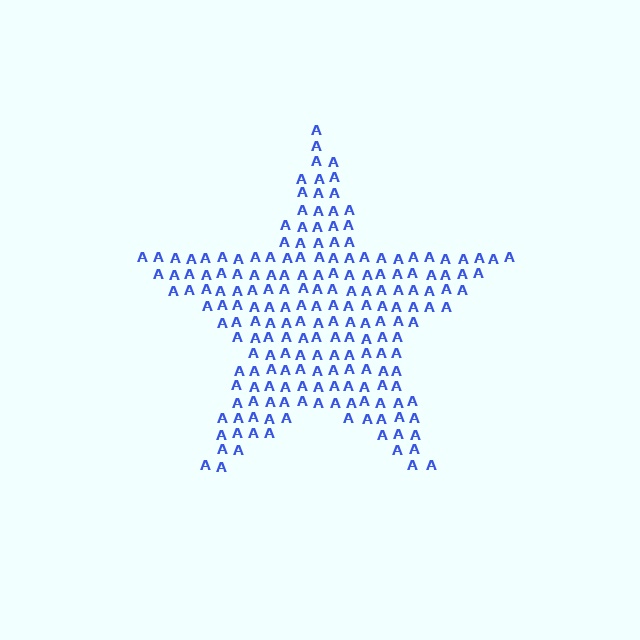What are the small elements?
The small elements are letter A's.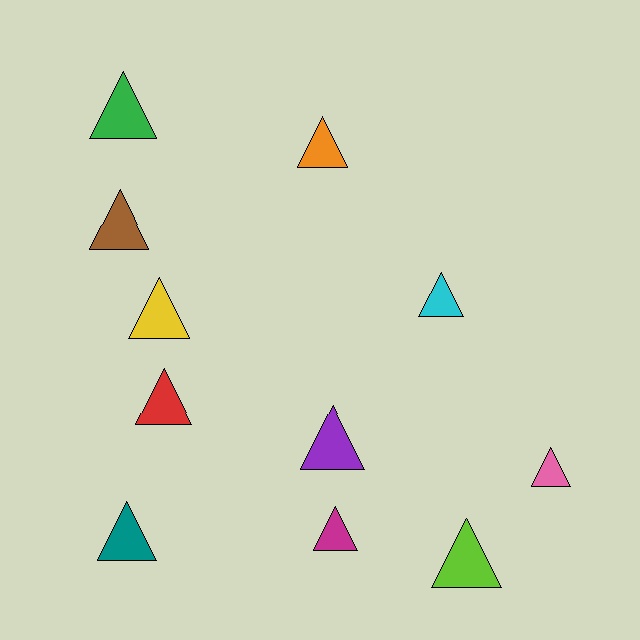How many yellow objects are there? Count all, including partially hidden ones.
There is 1 yellow object.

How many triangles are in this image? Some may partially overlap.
There are 11 triangles.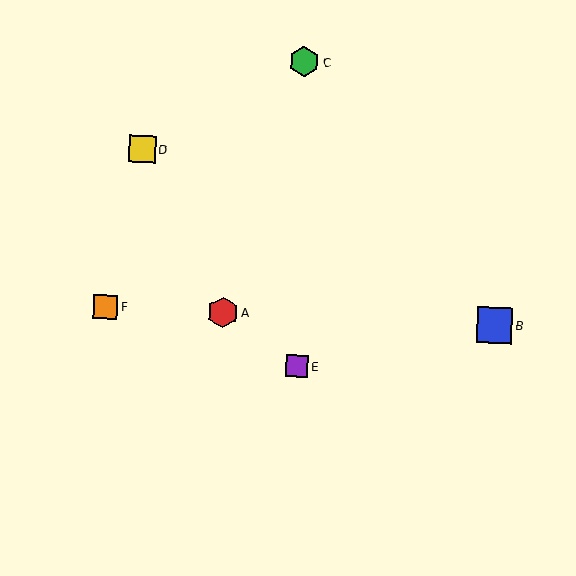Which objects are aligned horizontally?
Objects A, B, F are aligned horizontally.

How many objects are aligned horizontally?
3 objects (A, B, F) are aligned horizontally.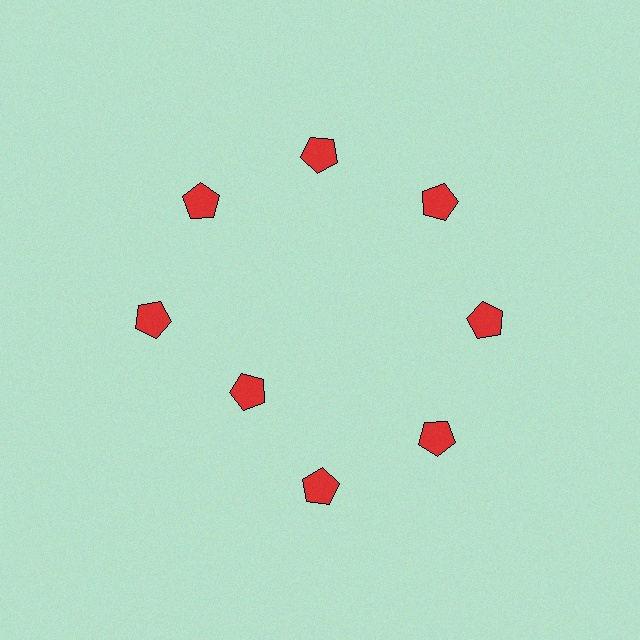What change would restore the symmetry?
The symmetry would be restored by moving it outward, back onto the ring so that all 8 pentagons sit at equal angles and equal distance from the center.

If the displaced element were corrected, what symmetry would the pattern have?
It would have 8-fold rotational symmetry — the pattern would map onto itself every 45 degrees.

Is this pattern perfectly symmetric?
No. The 8 red pentagons are arranged in a ring, but one element near the 8 o'clock position is pulled inward toward the center, breaking the 8-fold rotational symmetry.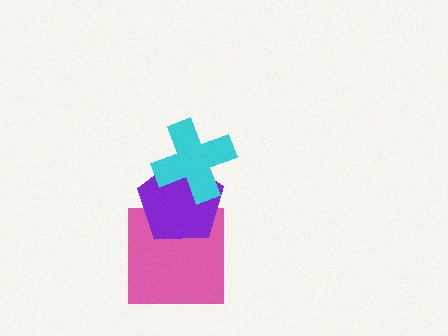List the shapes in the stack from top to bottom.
From top to bottom: the cyan cross, the purple pentagon, the pink square.